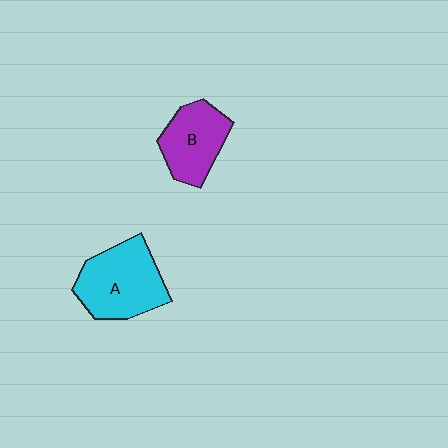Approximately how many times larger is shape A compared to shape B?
Approximately 1.3 times.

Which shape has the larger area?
Shape A (cyan).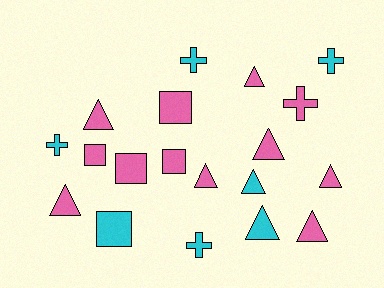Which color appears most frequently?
Pink, with 12 objects.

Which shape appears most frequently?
Triangle, with 9 objects.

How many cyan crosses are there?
There are 4 cyan crosses.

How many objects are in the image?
There are 19 objects.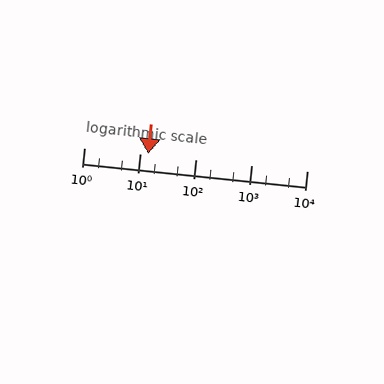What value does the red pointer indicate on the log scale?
The pointer indicates approximately 14.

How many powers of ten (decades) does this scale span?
The scale spans 4 decades, from 1 to 10000.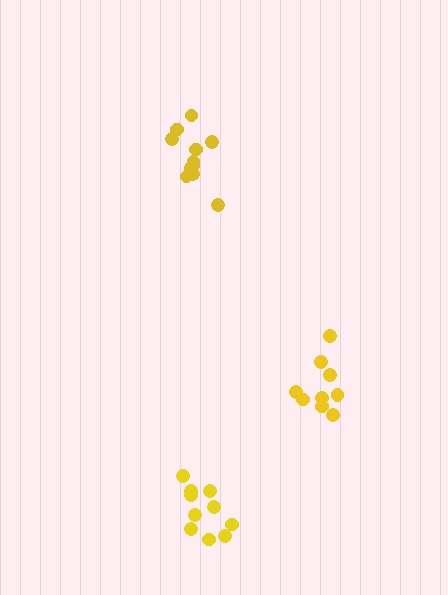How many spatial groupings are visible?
There are 3 spatial groupings.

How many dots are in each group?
Group 1: 9 dots, Group 2: 10 dots, Group 3: 11 dots (30 total).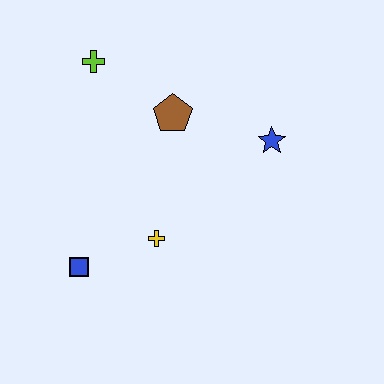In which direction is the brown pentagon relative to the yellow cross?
The brown pentagon is above the yellow cross.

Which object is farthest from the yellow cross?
The lime cross is farthest from the yellow cross.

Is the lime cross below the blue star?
No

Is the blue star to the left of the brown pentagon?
No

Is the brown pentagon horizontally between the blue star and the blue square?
Yes